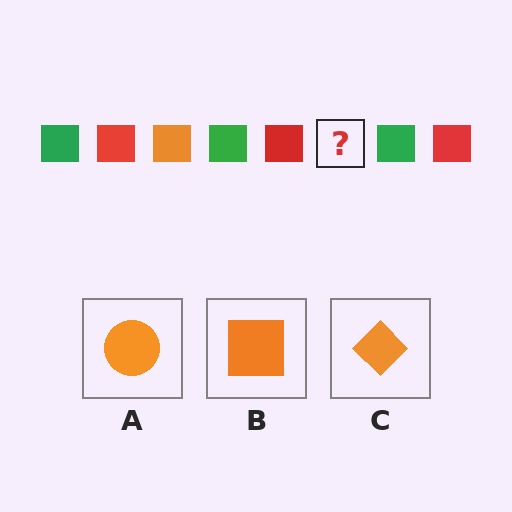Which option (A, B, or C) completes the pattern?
B.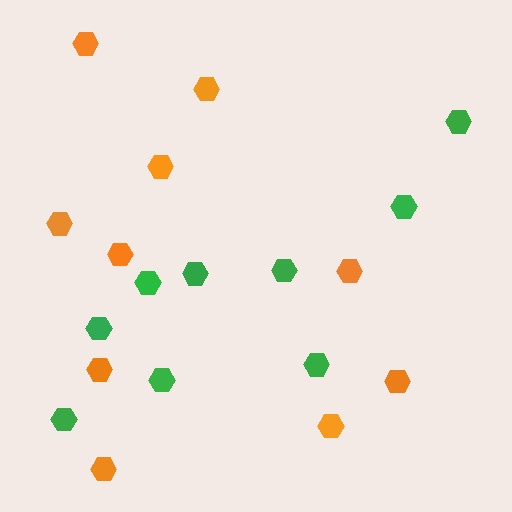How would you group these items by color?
There are 2 groups: one group of green hexagons (9) and one group of orange hexagons (10).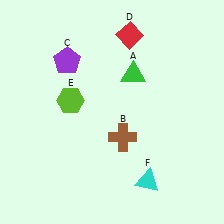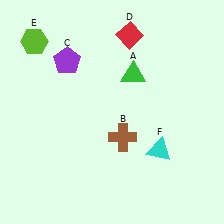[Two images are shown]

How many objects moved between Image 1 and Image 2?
2 objects moved between the two images.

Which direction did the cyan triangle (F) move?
The cyan triangle (F) moved up.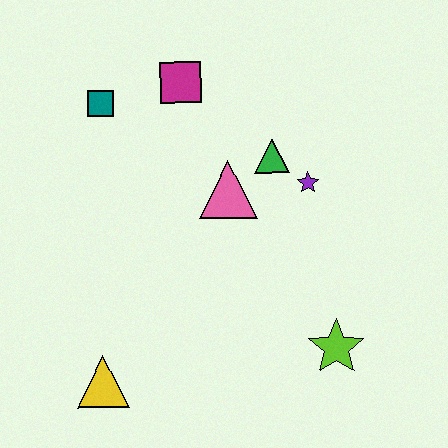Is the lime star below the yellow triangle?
No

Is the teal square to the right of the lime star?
No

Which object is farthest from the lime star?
The teal square is farthest from the lime star.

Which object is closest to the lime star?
The purple star is closest to the lime star.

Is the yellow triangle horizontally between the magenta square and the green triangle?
No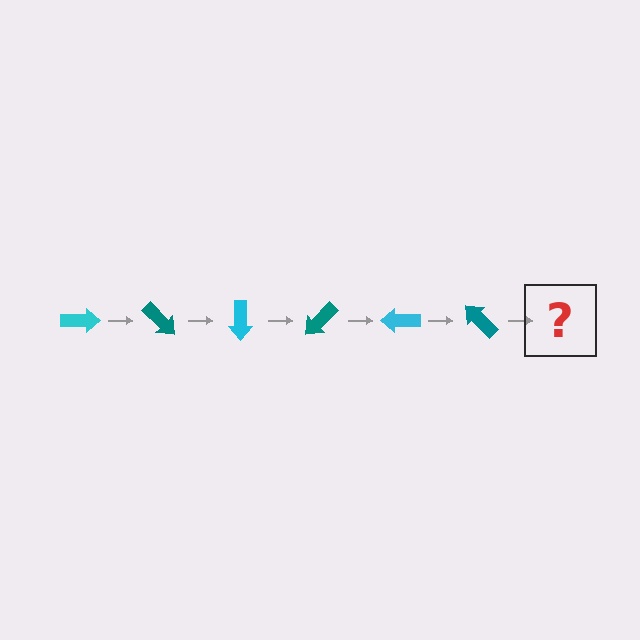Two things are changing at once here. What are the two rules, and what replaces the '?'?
The two rules are that it rotates 45 degrees each step and the color cycles through cyan and teal. The '?' should be a cyan arrow, rotated 270 degrees from the start.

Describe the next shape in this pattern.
It should be a cyan arrow, rotated 270 degrees from the start.